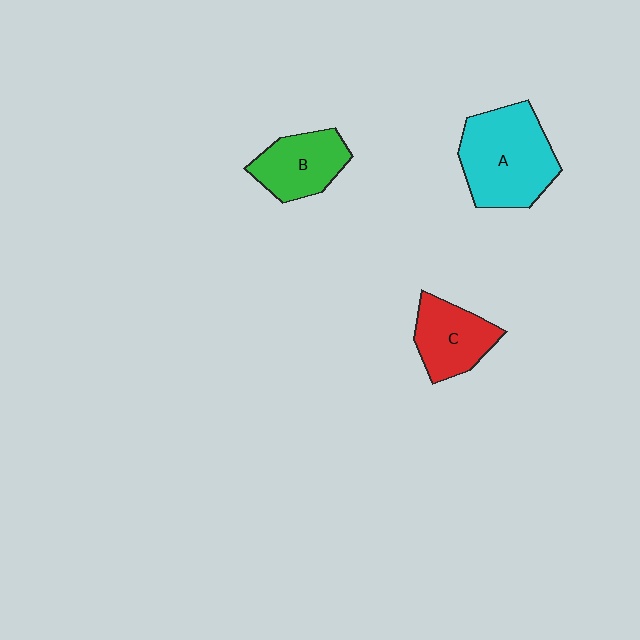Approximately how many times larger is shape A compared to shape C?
Approximately 1.6 times.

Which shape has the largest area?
Shape A (cyan).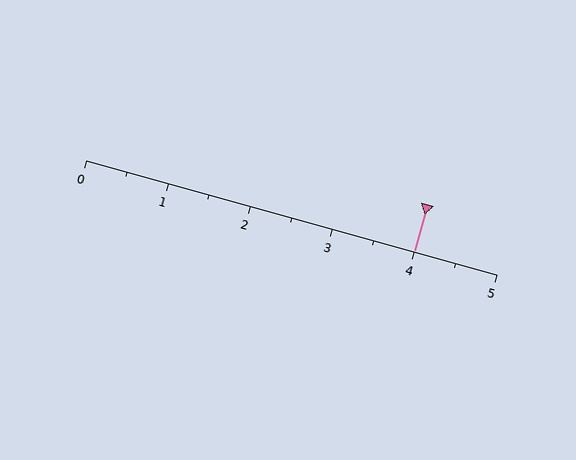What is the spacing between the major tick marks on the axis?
The major ticks are spaced 1 apart.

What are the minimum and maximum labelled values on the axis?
The axis runs from 0 to 5.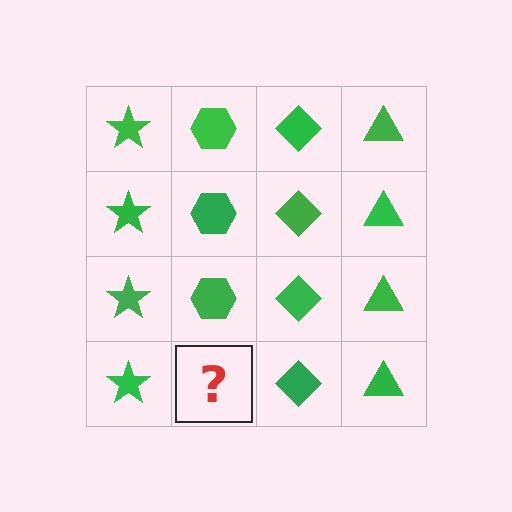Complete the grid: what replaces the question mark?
The question mark should be replaced with a green hexagon.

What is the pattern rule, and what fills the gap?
The rule is that each column has a consistent shape. The gap should be filled with a green hexagon.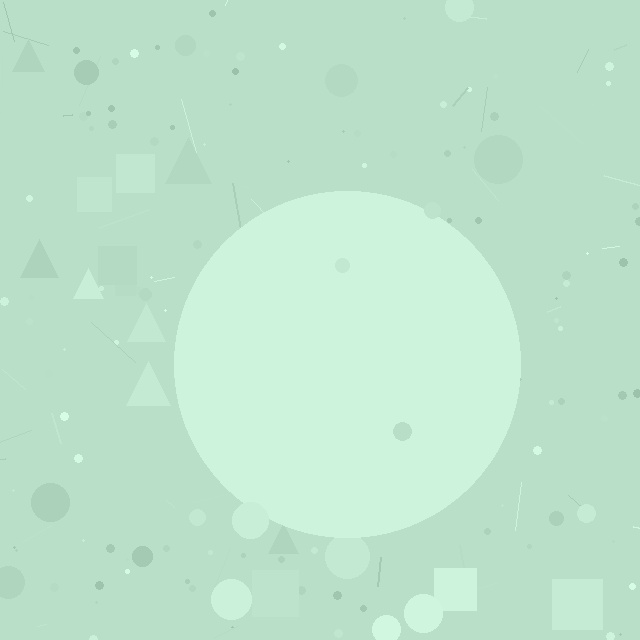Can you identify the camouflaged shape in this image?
The camouflaged shape is a circle.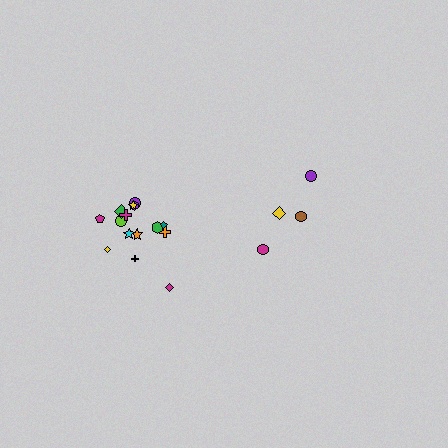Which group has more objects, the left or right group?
The left group.